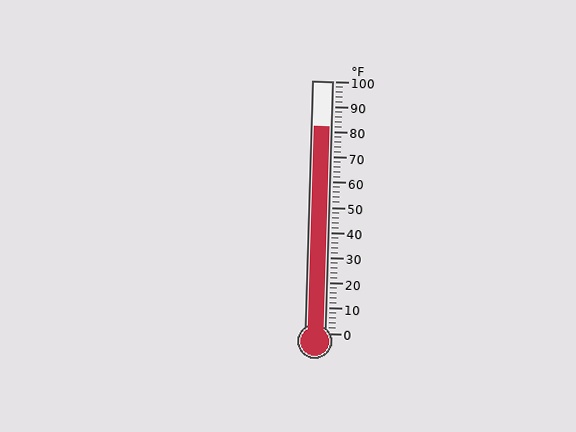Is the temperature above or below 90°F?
The temperature is below 90°F.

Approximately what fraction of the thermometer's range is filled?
The thermometer is filled to approximately 80% of its range.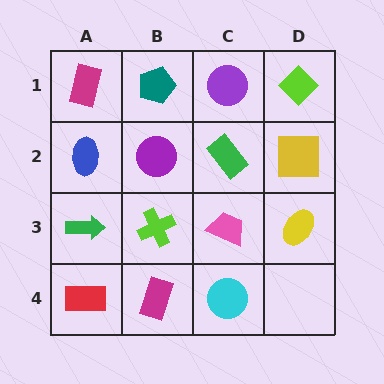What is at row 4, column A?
A red rectangle.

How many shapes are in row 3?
4 shapes.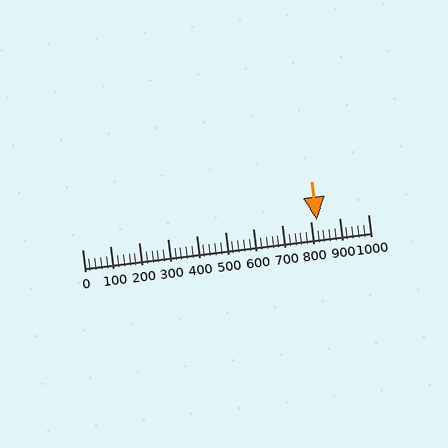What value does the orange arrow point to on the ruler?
The orange arrow points to approximately 822.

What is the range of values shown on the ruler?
The ruler shows values from 0 to 1000.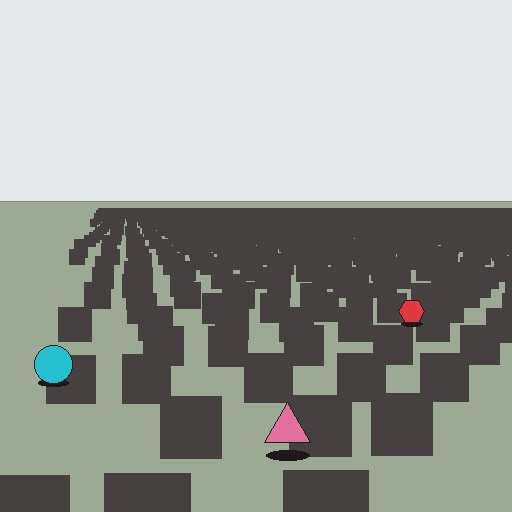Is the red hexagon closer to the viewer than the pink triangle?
No. The pink triangle is closer — you can tell from the texture gradient: the ground texture is coarser near it.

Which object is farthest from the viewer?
The red hexagon is farthest from the viewer. It appears smaller and the ground texture around it is denser.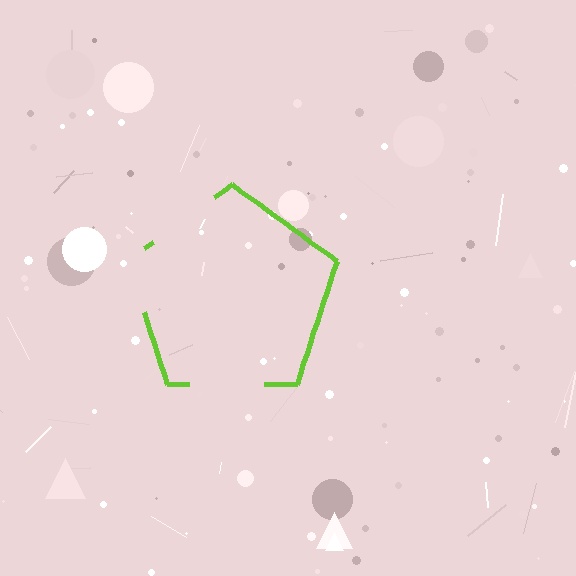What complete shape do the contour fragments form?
The contour fragments form a pentagon.